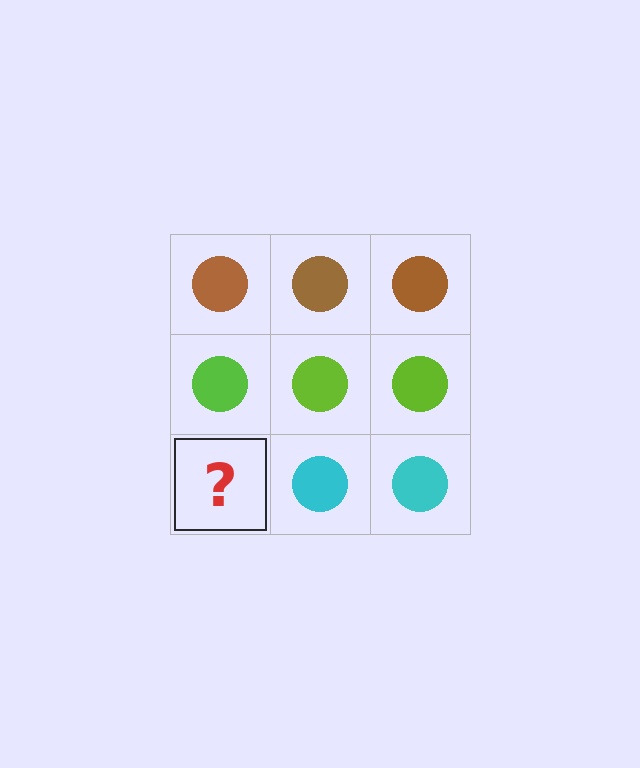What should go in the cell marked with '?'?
The missing cell should contain a cyan circle.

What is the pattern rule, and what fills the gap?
The rule is that each row has a consistent color. The gap should be filled with a cyan circle.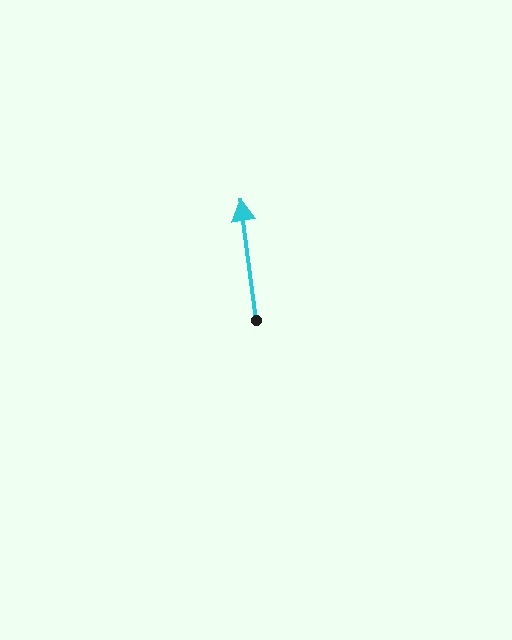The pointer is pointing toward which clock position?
Roughly 12 o'clock.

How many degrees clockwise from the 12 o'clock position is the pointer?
Approximately 353 degrees.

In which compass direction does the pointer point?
North.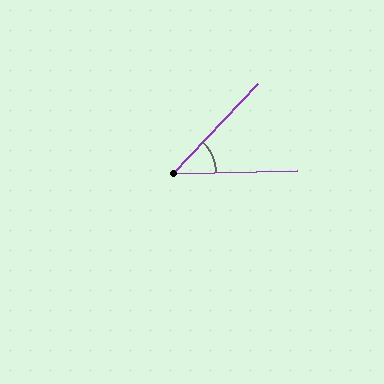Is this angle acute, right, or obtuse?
It is acute.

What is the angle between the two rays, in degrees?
Approximately 45 degrees.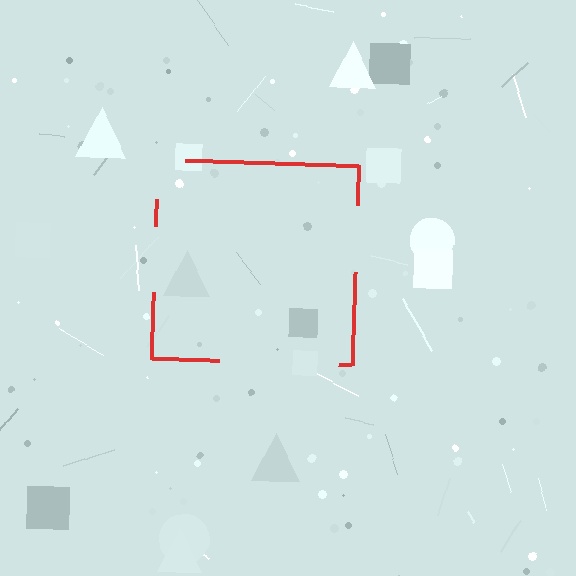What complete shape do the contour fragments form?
The contour fragments form a square.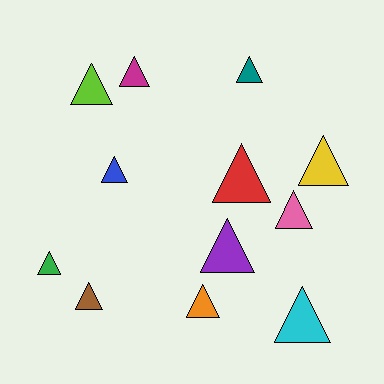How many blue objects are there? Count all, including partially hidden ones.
There is 1 blue object.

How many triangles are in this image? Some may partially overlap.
There are 12 triangles.